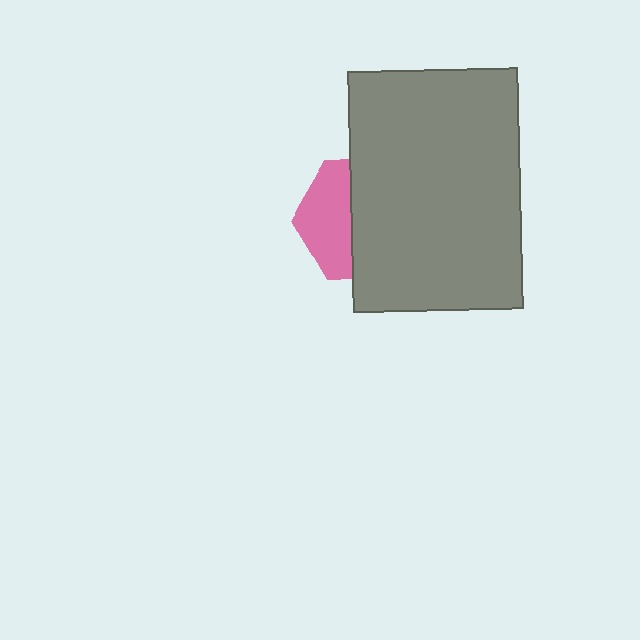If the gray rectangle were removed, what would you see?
You would see the complete pink hexagon.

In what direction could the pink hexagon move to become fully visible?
The pink hexagon could move left. That would shift it out from behind the gray rectangle entirely.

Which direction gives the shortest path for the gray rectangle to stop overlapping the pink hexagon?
Moving right gives the shortest separation.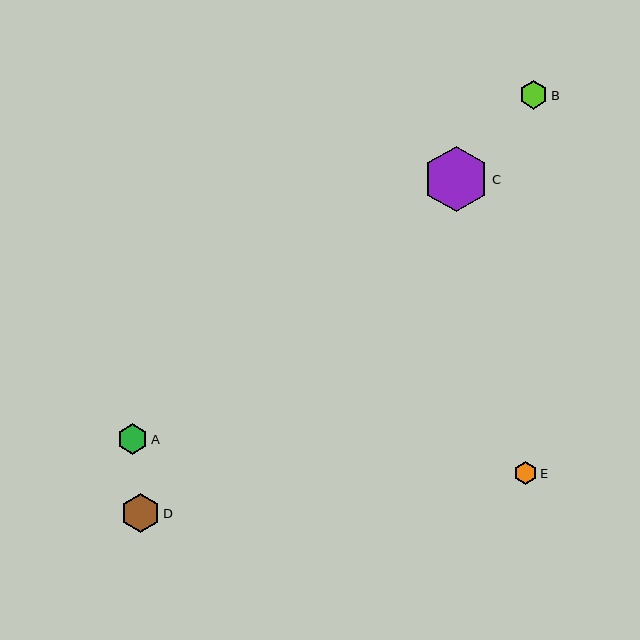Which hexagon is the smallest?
Hexagon E is the smallest with a size of approximately 23 pixels.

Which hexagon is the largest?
Hexagon C is the largest with a size of approximately 66 pixels.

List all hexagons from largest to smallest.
From largest to smallest: C, D, A, B, E.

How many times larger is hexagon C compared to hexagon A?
Hexagon C is approximately 2.1 times the size of hexagon A.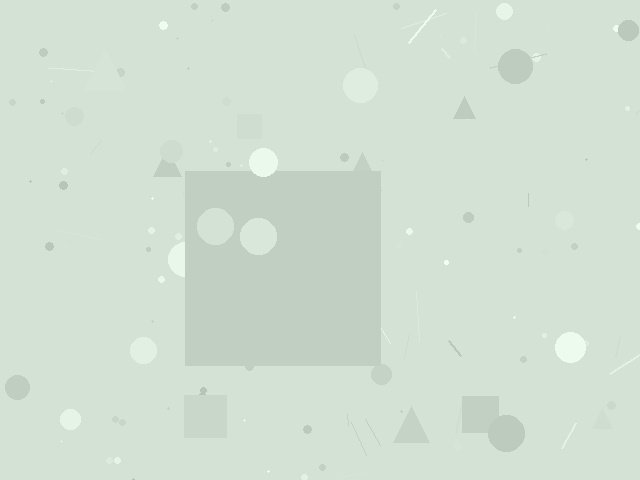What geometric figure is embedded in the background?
A square is embedded in the background.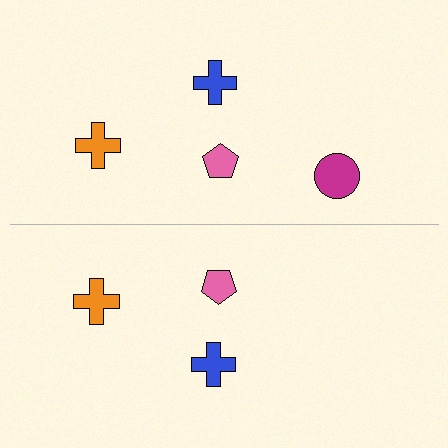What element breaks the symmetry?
A magenta circle is missing from the bottom side.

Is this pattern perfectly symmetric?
No, the pattern is not perfectly symmetric. A magenta circle is missing from the bottom side.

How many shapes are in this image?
There are 7 shapes in this image.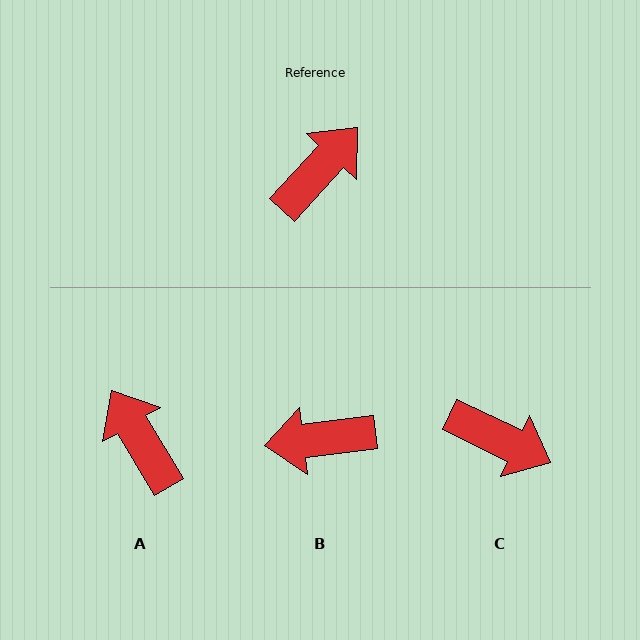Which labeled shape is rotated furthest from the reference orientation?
B, about 140 degrees away.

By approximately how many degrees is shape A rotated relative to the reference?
Approximately 73 degrees counter-clockwise.